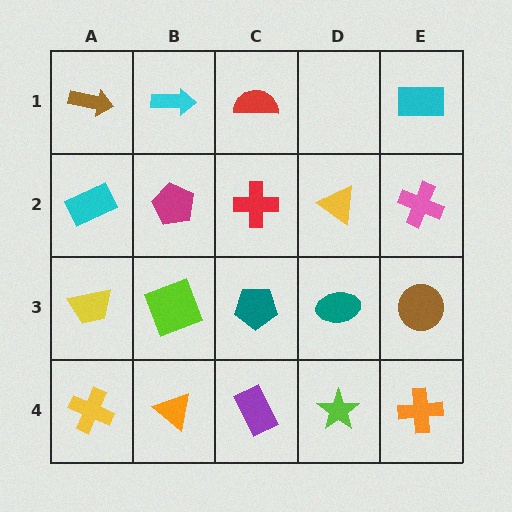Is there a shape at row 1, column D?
No, that cell is empty.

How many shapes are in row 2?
5 shapes.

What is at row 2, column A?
A cyan rectangle.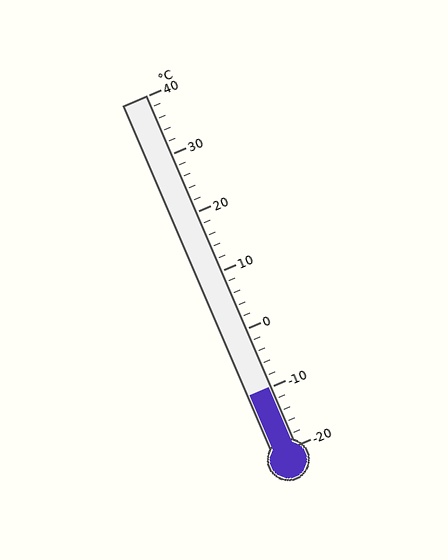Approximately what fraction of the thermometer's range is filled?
The thermometer is filled to approximately 15% of its range.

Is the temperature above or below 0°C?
The temperature is below 0°C.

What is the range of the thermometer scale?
The thermometer scale ranges from -20°C to 40°C.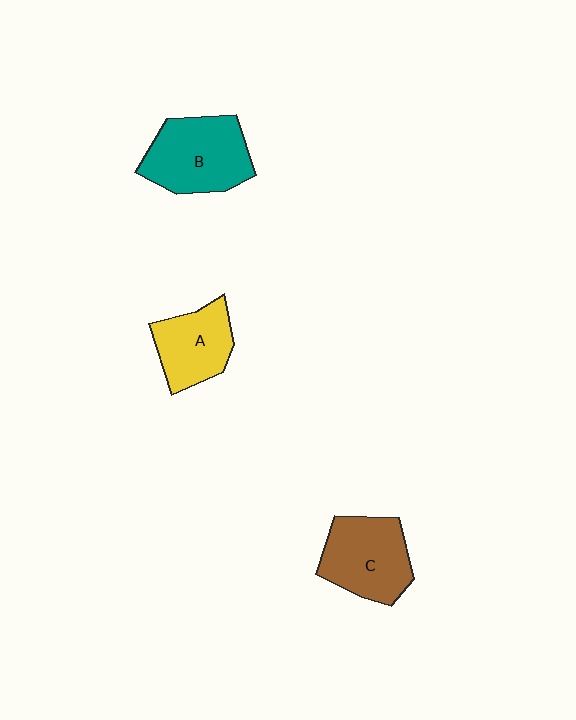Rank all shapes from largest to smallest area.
From largest to smallest: B (teal), C (brown), A (yellow).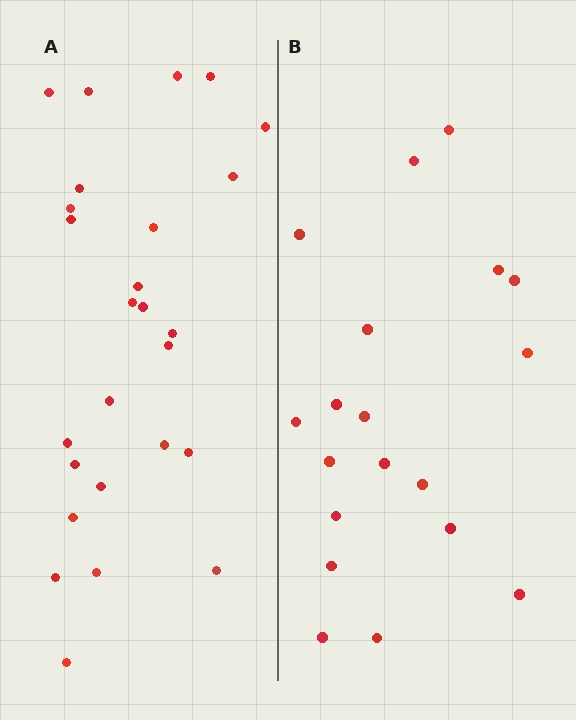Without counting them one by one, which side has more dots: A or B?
Region A (the left region) has more dots.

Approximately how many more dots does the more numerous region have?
Region A has roughly 8 or so more dots than region B.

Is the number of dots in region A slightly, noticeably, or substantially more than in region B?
Region A has noticeably more, but not dramatically so. The ratio is roughly 1.4 to 1.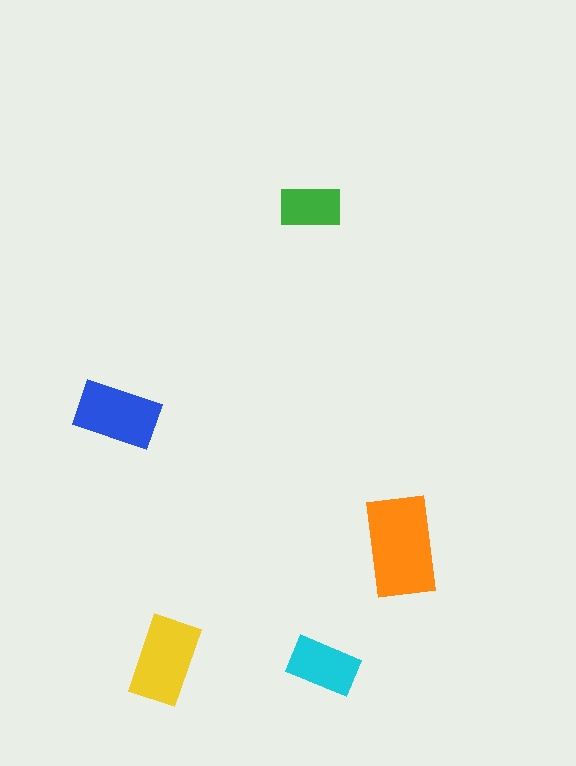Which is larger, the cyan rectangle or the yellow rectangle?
The yellow one.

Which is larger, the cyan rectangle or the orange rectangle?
The orange one.